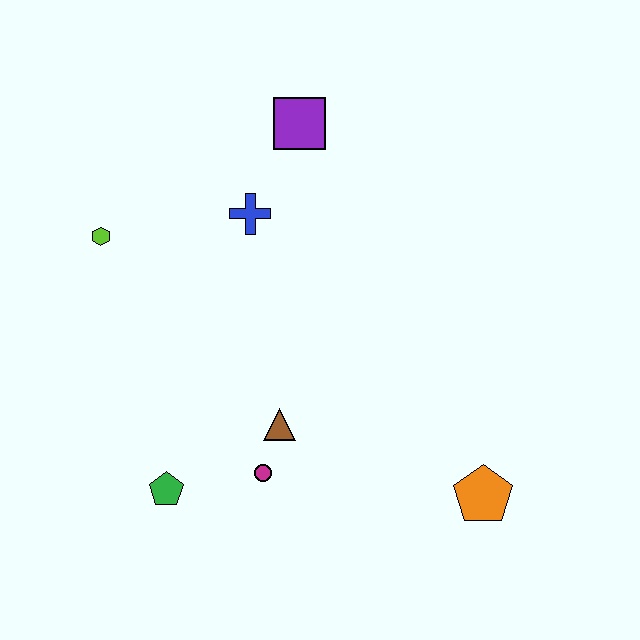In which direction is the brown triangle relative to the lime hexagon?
The brown triangle is below the lime hexagon.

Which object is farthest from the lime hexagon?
The orange pentagon is farthest from the lime hexagon.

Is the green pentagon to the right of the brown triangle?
No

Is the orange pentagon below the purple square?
Yes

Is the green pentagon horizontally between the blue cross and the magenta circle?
No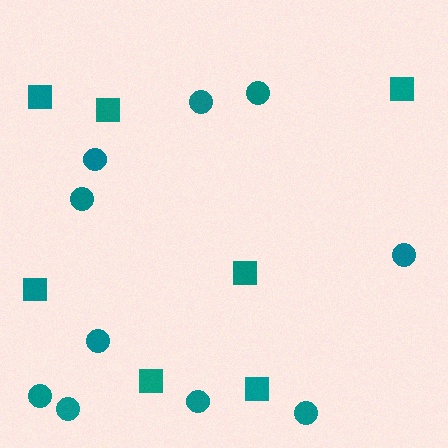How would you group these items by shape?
There are 2 groups: one group of squares (7) and one group of circles (10).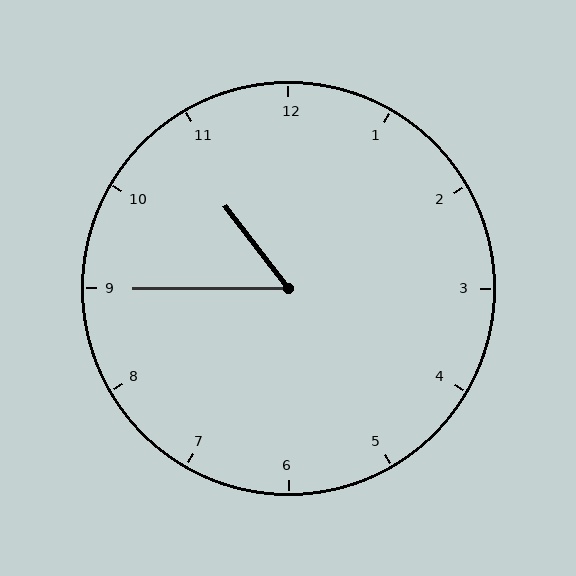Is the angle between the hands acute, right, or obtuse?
It is acute.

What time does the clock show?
10:45.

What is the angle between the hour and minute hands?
Approximately 52 degrees.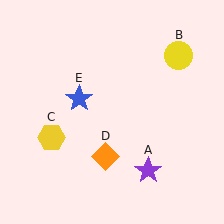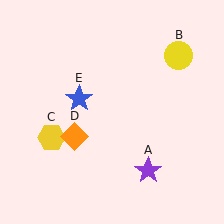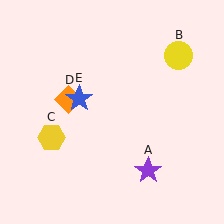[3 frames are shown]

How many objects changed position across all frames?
1 object changed position: orange diamond (object D).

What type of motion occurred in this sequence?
The orange diamond (object D) rotated clockwise around the center of the scene.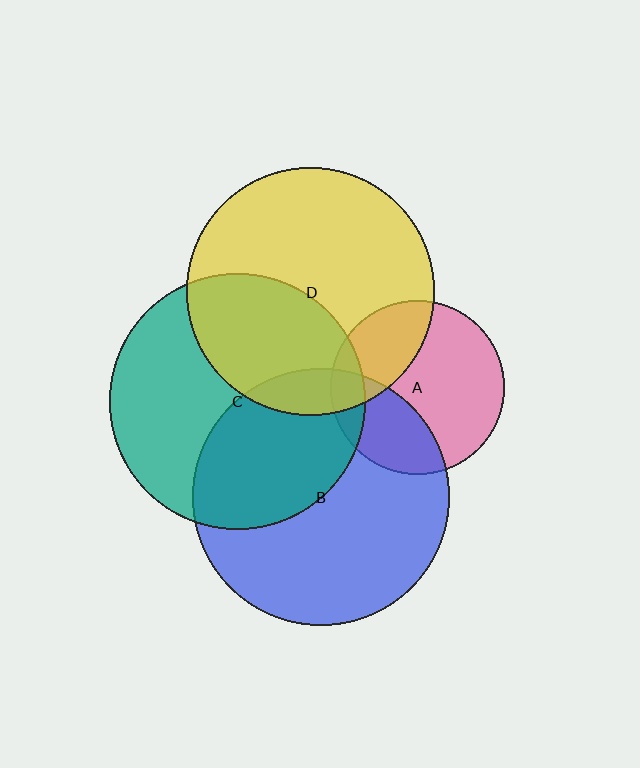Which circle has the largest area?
Circle B (blue).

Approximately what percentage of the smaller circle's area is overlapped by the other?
Approximately 30%.